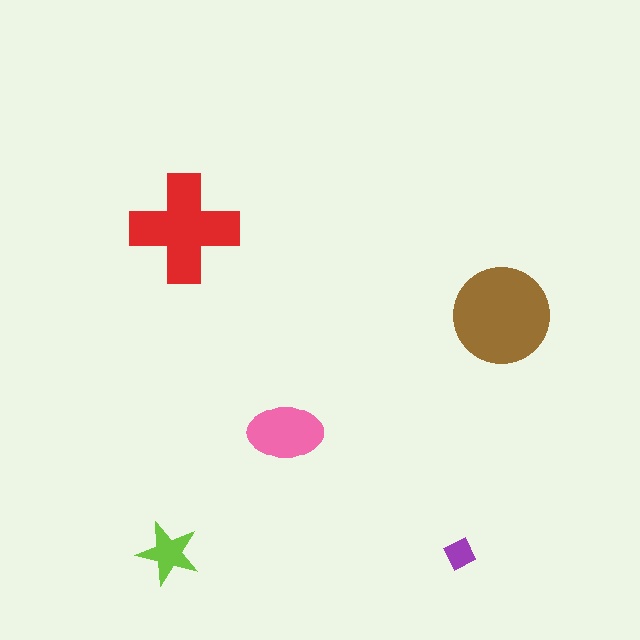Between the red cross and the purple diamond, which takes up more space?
The red cross.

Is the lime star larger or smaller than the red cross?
Smaller.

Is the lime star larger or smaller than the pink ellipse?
Smaller.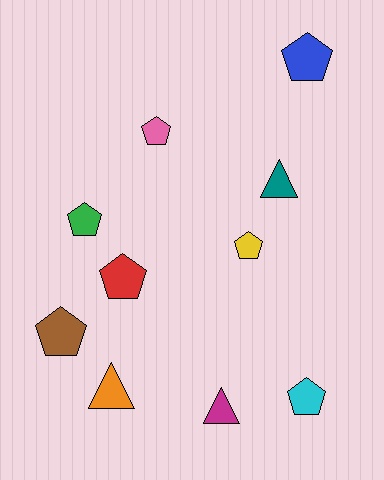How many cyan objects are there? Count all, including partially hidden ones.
There is 1 cyan object.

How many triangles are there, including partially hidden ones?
There are 3 triangles.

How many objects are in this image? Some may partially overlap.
There are 10 objects.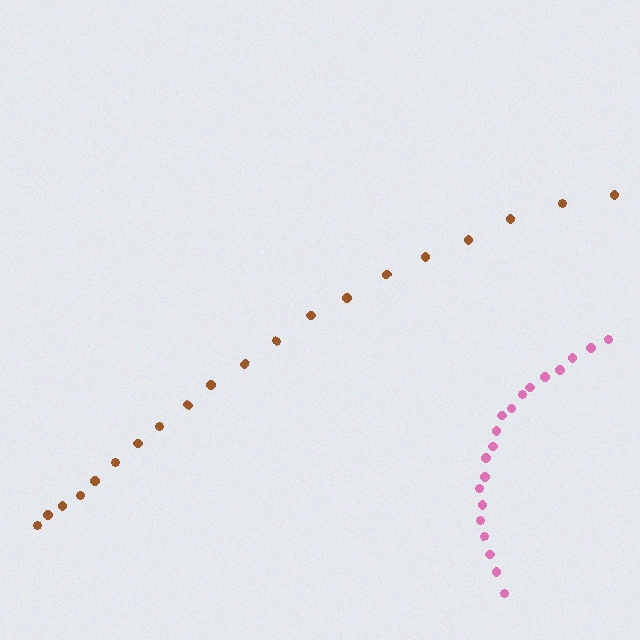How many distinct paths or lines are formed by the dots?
There are 2 distinct paths.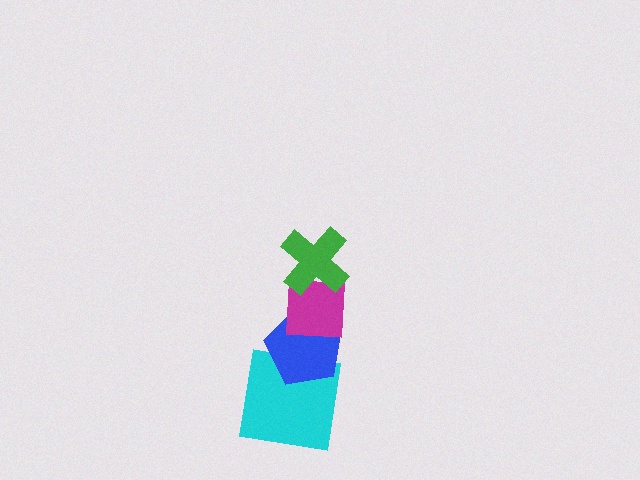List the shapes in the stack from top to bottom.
From top to bottom: the green cross, the magenta square, the blue pentagon, the cyan square.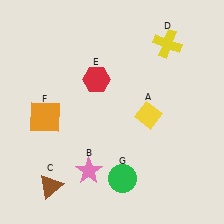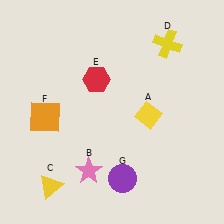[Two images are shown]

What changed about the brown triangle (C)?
In Image 1, C is brown. In Image 2, it changed to yellow.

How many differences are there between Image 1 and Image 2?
There are 2 differences between the two images.